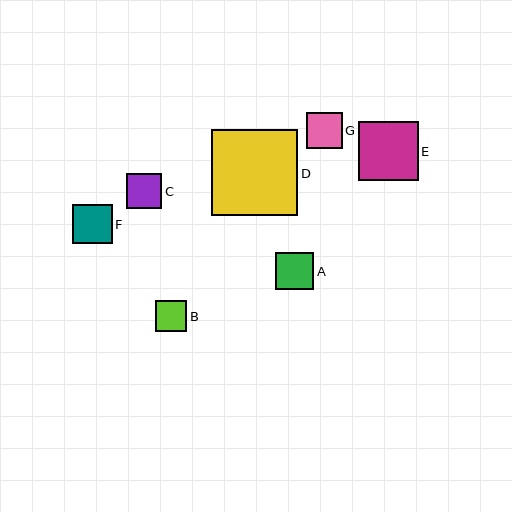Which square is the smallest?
Square B is the smallest with a size of approximately 31 pixels.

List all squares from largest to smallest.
From largest to smallest: D, E, F, A, G, C, B.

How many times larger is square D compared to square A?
Square D is approximately 2.3 times the size of square A.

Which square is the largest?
Square D is the largest with a size of approximately 86 pixels.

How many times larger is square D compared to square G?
Square D is approximately 2.4 times the size of square G.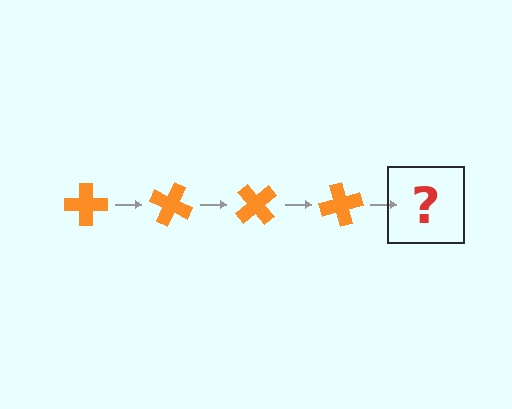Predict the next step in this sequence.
The next step is an orange cross rotated 100 degrees.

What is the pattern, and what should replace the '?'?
The pattern is that the cross rotates 25 degrees each step. The '?' should be an orange cross rotated 100 degrees.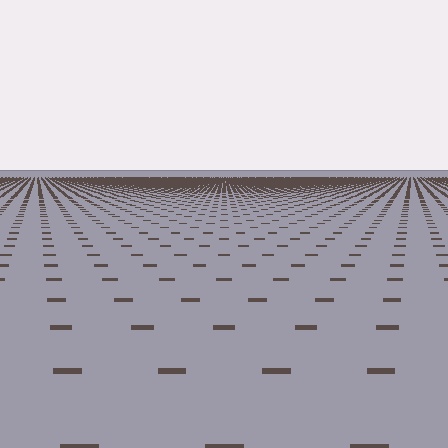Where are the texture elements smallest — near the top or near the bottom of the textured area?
Near the top.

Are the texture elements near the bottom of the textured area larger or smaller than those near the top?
Larger. Near the bottom, elements are closer to the viewer and appear at a bigger on-screen size.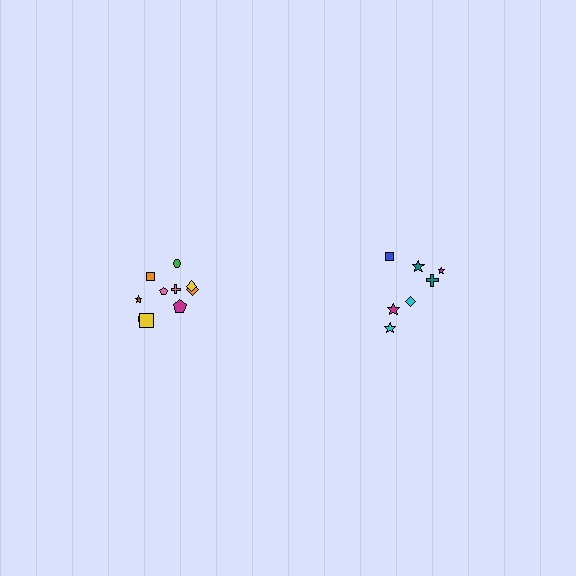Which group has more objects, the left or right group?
The left group.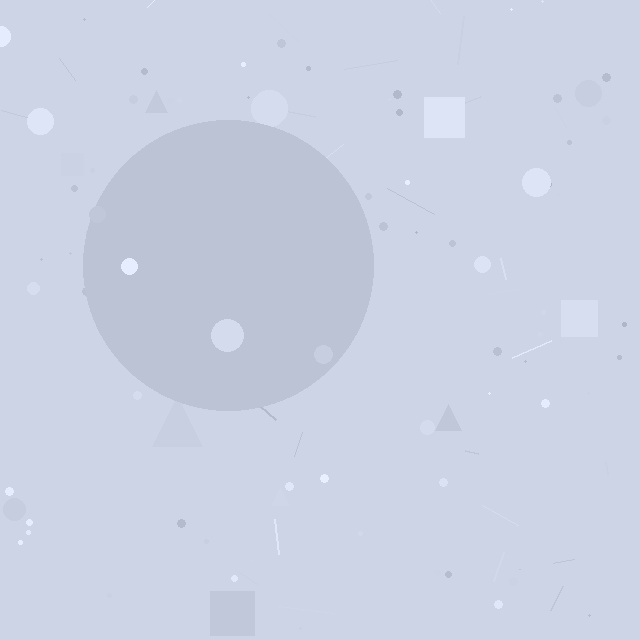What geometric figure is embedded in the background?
A circle is embedded in the background.